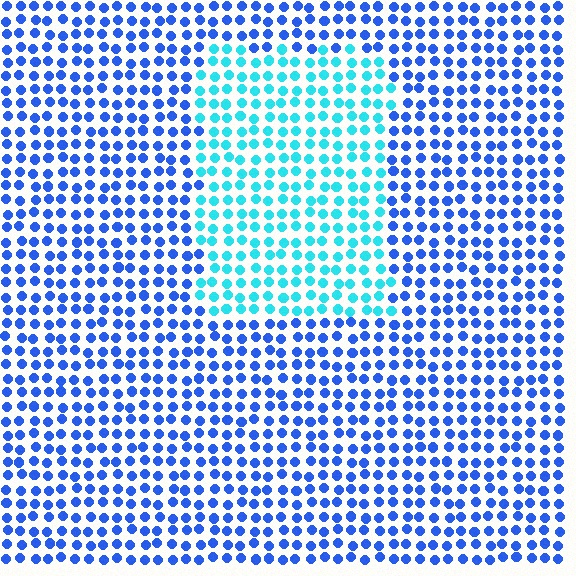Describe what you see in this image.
The image is filled with small blue elements in a uniform arrangement. A rectangle-shaped region is visible where the elements are tinted to a slightly different hue, forming a subtle color boundary.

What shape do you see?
I see a rectangle.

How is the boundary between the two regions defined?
The boundary is defined purely by a slight shift in hue (about 41 degrees). Spacing, size, and orientation are identical on both sides.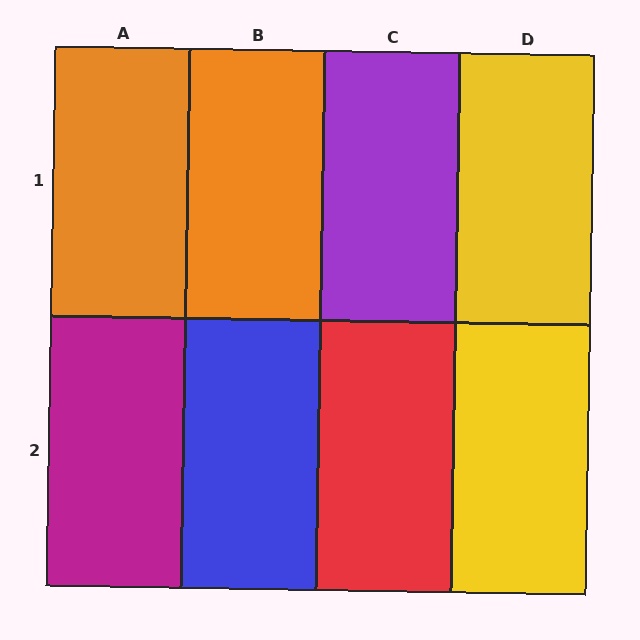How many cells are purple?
1 cell is purple.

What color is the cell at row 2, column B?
Blue.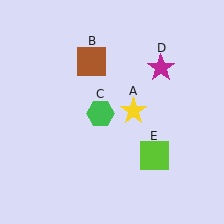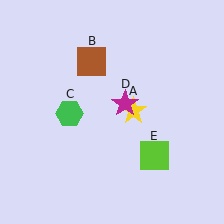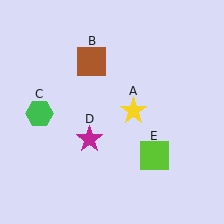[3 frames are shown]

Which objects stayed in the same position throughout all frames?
Yellow star (object A) and brown square (object B) and lime square (object E) remained stationary.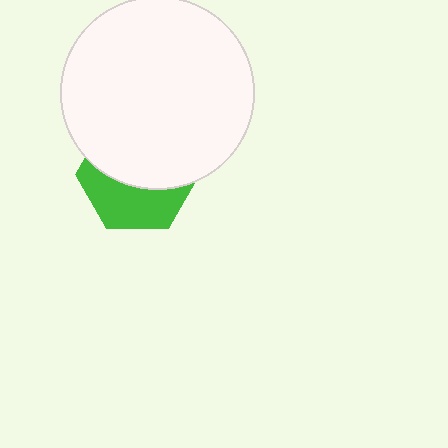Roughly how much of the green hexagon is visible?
A small part of it is visible (roughly 43%).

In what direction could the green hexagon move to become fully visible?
The green hexagon could move down. That would shift it out from behind the white circle entirely.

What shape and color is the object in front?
The object in front is a white circle.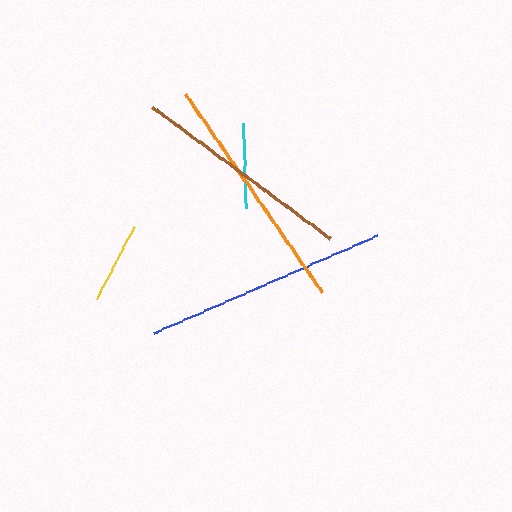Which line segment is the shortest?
The yellow line is the shortest at approximately 82 pixels.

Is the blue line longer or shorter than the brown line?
The blue line is longer than the brown line.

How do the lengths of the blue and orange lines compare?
The blue and orange lines are approximately the same length.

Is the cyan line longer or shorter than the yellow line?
The cyan line is longer than the yellow line.